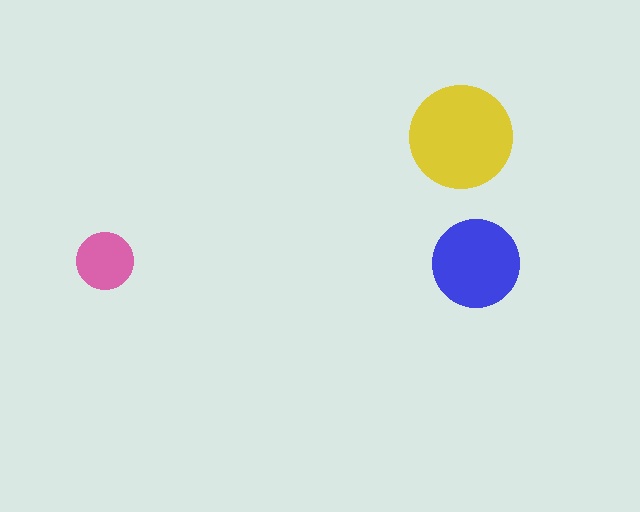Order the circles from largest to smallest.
the yellow one, the blue one, the pink one.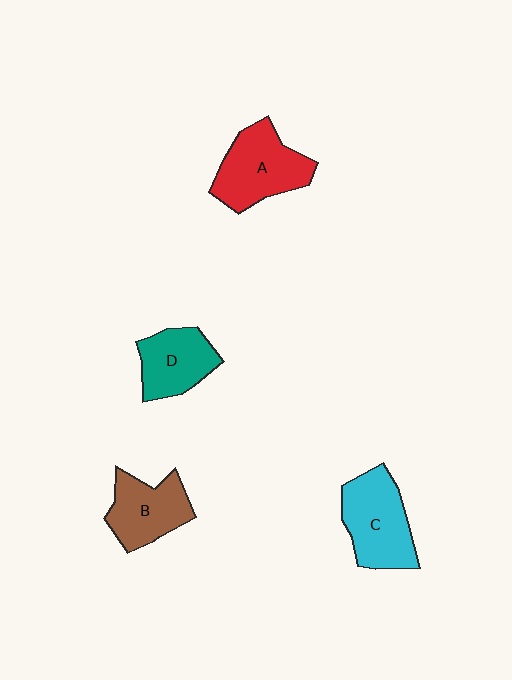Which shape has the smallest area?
Shape D (teal).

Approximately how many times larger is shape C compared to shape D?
Approximately 1.3 times.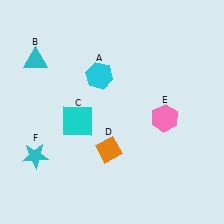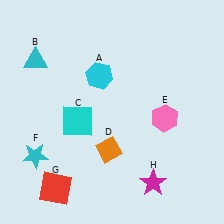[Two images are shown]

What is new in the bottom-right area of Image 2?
A magenta star (H) was added in the bottom-right area of Image 2.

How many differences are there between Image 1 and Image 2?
There are 2 differences between the two images.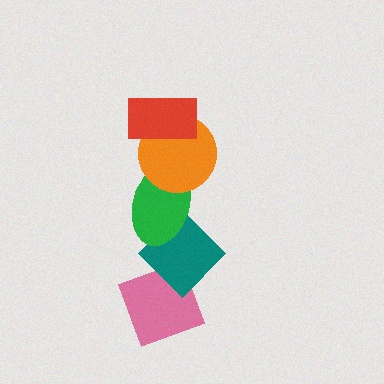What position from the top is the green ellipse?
The green ellipse is 3rd from the top.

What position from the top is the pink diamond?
The pink diamond is 5th from the top.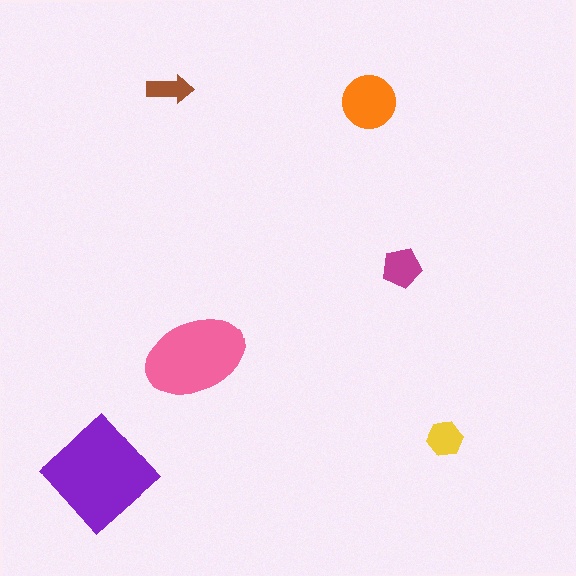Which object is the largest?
The purple diamond.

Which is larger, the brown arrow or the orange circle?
The orange circle.